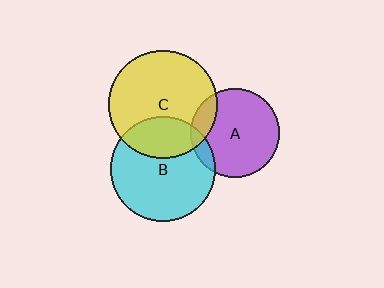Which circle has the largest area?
Circle C (yellow).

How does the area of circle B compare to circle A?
Approximately 1.4 times.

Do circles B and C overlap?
Yes.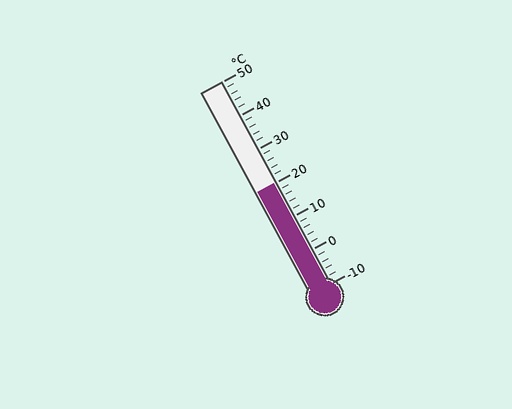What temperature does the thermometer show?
The thermometer shows approximately 20°C.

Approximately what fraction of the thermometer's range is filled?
The thermometer is filled to approximately 50% of its range.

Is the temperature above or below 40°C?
The temperature is below 40°C.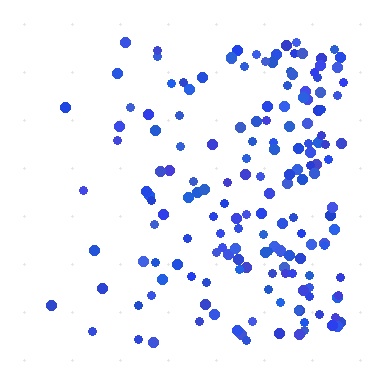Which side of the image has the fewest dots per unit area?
The left.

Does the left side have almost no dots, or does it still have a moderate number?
Still a moderate number, just noticeably fewer than the right.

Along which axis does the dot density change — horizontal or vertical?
Horizontal.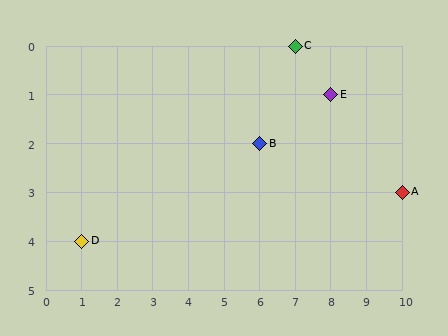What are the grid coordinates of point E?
Point E is at grid coordinates (8, 1).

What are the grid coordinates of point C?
Point C is at grid coordinates (7, 0).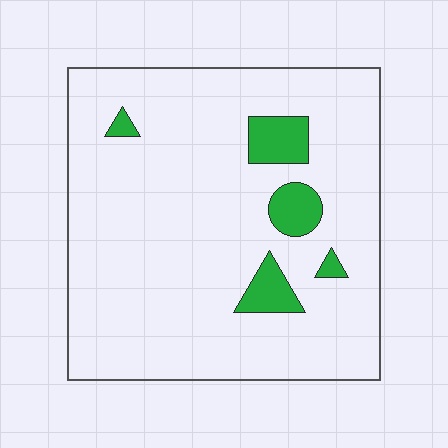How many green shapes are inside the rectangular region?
5.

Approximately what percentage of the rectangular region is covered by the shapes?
Approximately 10%.